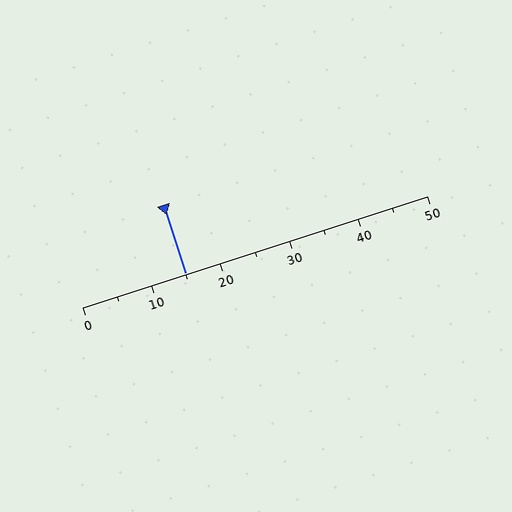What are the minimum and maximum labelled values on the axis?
The axis runs from 0 to 50.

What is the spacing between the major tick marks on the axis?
The major ticks are spaced 10 apart.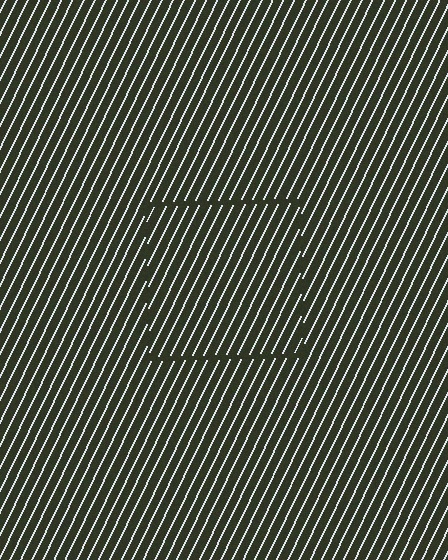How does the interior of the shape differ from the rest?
The interior of the shape contains the same grating, shifted by half a period — the contour is defined by the phase discontinuity where line-ends from the inner and outer gratings abut.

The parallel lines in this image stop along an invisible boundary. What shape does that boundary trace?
An illusory square. The interior of the shape contains the same grating, shifted by half a period — the contour is defined by the phase discontinuity where line-ends from the inner and outer gratings abut.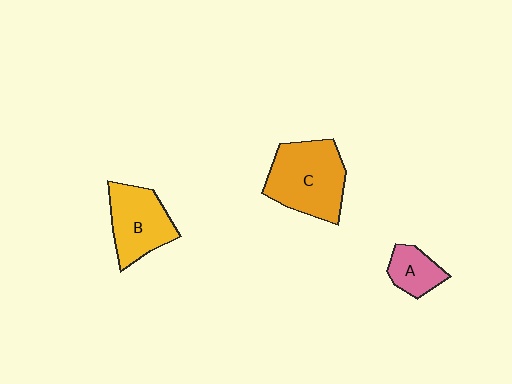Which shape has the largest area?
Shape C (orange).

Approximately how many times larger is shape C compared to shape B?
Approximately 1.3 times.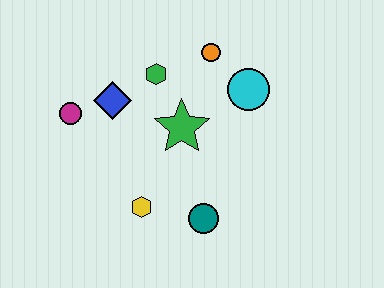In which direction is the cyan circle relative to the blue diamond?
The cyan circle is to the right of the blue diamond.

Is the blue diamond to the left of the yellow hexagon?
Yes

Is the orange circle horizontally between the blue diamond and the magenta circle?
No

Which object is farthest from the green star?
The magenta circle is farthest from the green star.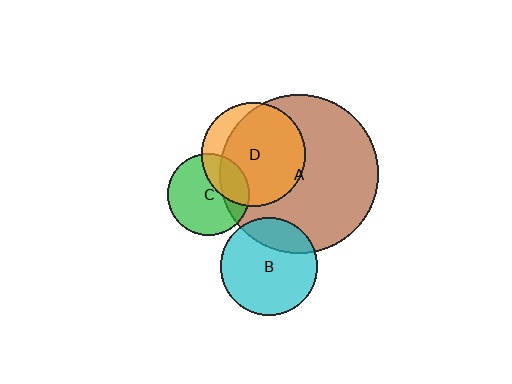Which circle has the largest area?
Circle A (brown).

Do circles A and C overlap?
Yes.